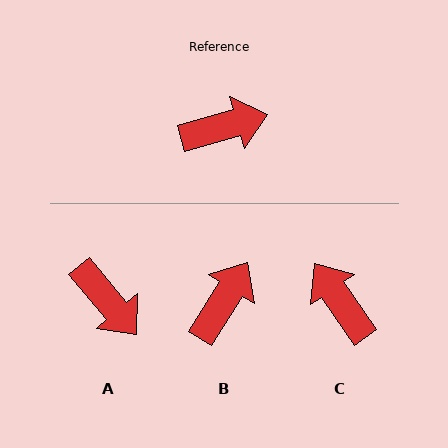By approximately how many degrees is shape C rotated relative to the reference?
Approximately 109 degrees counter-clockwise.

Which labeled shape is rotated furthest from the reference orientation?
C, about 109 degrees away.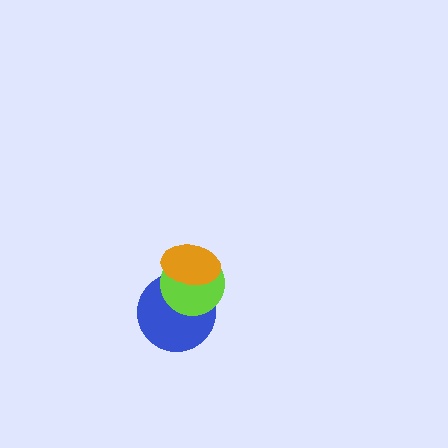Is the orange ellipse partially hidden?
No, no other shape covers it.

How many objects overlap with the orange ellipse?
2 objects overlap with the orange ellipse.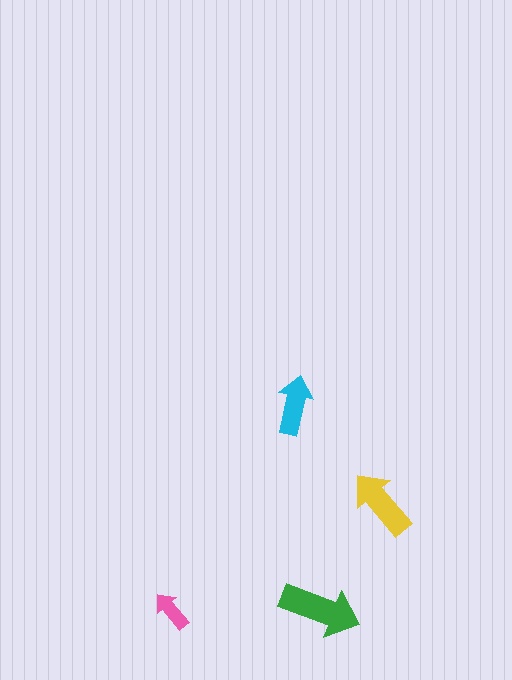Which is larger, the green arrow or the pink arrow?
The green one.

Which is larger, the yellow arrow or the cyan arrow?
The yellow one.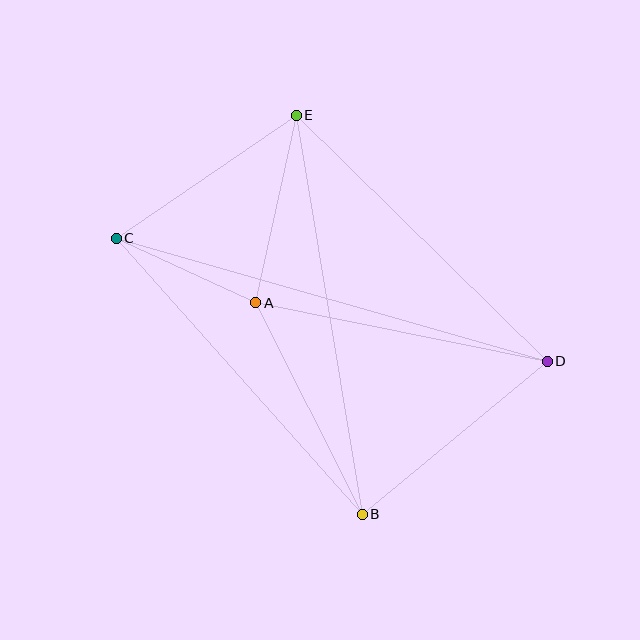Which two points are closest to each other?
Points A and C are closest to each other.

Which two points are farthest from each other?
Points C and D are farthest from each other.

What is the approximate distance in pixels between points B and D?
The distance between B and D is approximately 240 pixels.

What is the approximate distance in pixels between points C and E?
The distance between C and E is approximately 218 pixels.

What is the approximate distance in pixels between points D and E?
The distance between D and E is approximately 352 pixels.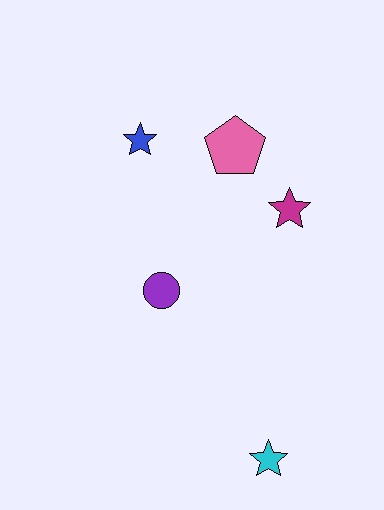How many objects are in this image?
There are 5 objects.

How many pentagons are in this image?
There is 1 pentagon.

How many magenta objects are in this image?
There is 1 magenta object.